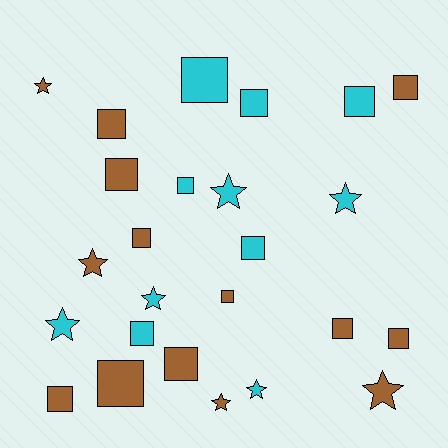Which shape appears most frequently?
Square, with 16 objects.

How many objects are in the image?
There are 25 objects.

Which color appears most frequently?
Brown, with 14 objects.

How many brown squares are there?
There are 10 brown squares.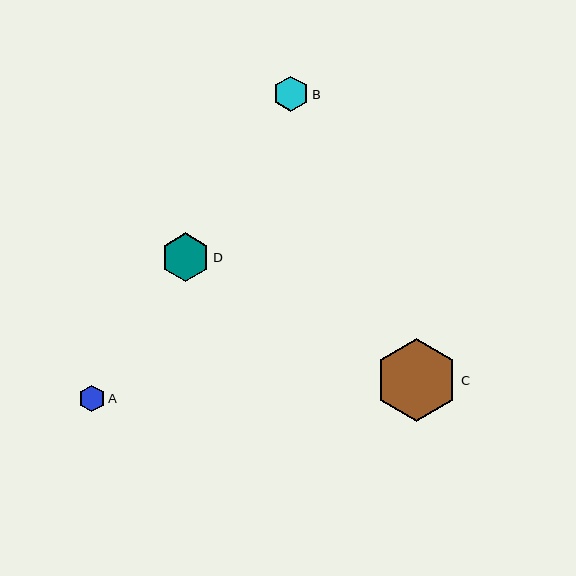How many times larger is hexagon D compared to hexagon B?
Hexagon D is approximately 1.4 times the size of hexagon B.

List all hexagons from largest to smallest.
From largest to smallest: C, D, B, A.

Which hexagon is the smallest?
Hexagon A is the smallest with a size of approximately 27 pixels.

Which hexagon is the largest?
Hexagon C is the largest with a size of approximately 83 pixels.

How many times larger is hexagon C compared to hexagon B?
Hexagon C is approximately 2.3 times the size of hexagon B.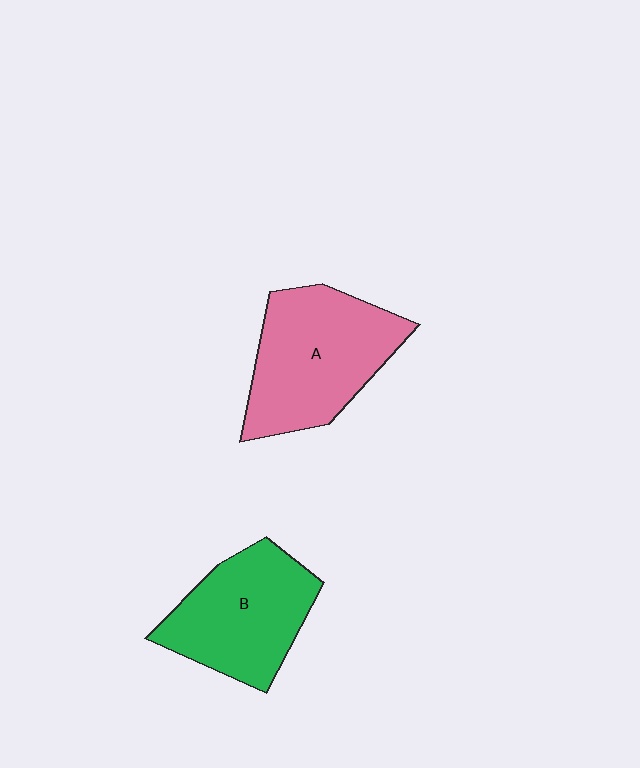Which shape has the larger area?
Shape A (pink).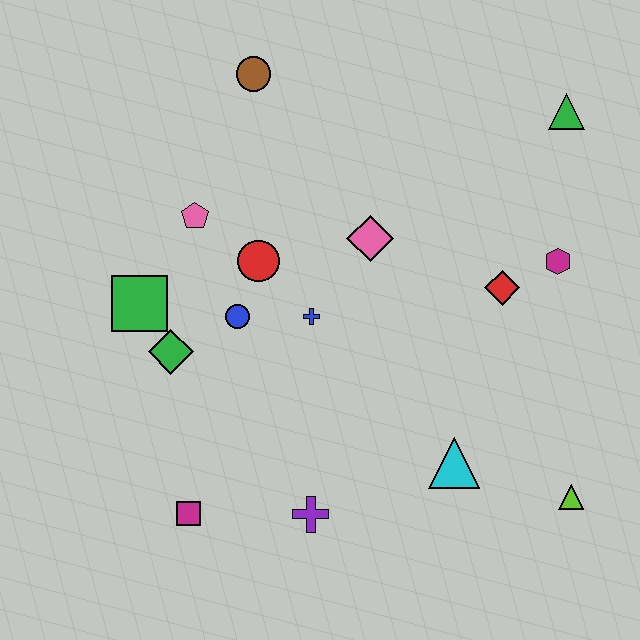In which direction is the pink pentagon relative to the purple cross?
The pink pentagon is above the purple cross.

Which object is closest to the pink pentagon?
The red circle is closest to the pink pentagon.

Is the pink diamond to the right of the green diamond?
Yes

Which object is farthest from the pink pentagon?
The lime triangle is farthest from the pink pentagon.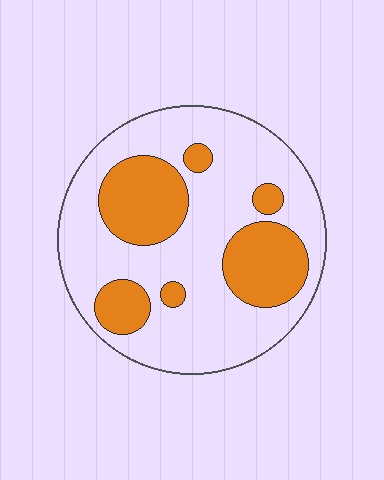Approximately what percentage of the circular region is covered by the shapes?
Approximately 30%.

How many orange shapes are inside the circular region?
6.